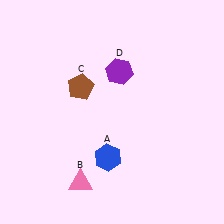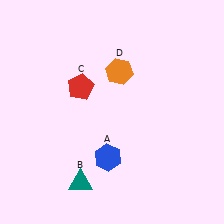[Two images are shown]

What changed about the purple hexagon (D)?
In Image 1, D is purple. In Image 2, it changed to orange.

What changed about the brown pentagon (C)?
In Image 1, C is brown. In Image 2, it changed to red.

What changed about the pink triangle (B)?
In Image 1, B is pink. In Image 2, it changed to teal.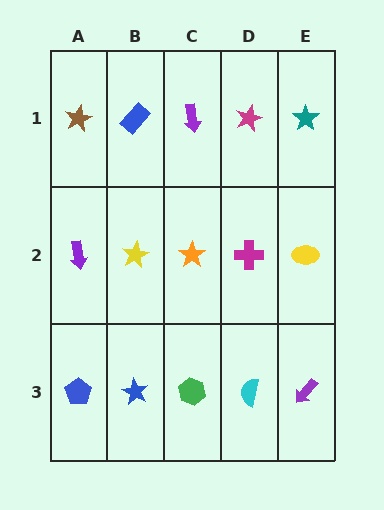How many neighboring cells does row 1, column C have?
3.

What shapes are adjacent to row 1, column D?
A magenta cross (row 2, column D), a purple arrow (row 1, column C), a teal star (row 1, column E).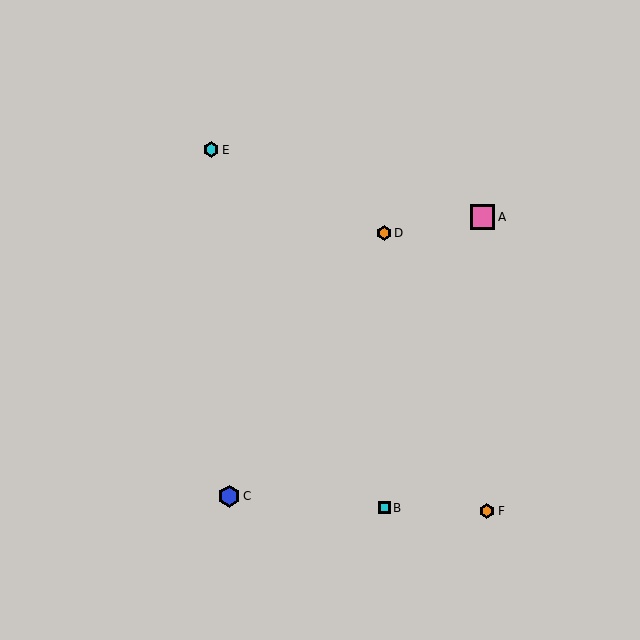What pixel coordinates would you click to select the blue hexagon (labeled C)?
Click at (229, 496) to select the blue hexagon C.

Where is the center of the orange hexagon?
The center of the orange hexagon is at (487, 511).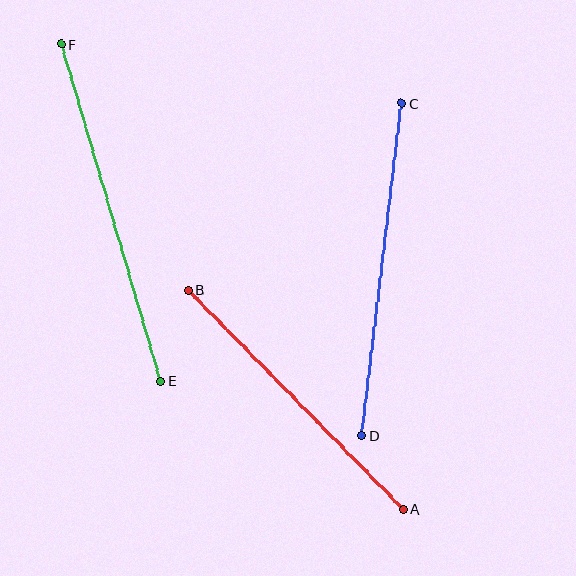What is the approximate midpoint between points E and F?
The midpoint is at approximately (111, 213) pixels.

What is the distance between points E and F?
The distance is approximately 351 pixels.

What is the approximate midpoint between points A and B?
The midpoint is at approximately (296, 400) pixels.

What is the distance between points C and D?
The distance is approximately 334 pixels.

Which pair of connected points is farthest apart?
Points E and F are farthest apart.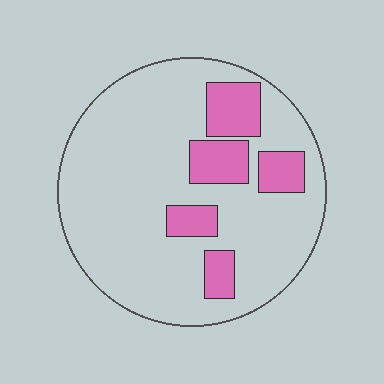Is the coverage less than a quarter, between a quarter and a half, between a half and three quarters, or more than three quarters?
Less than a quarter.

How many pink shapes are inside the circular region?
5.